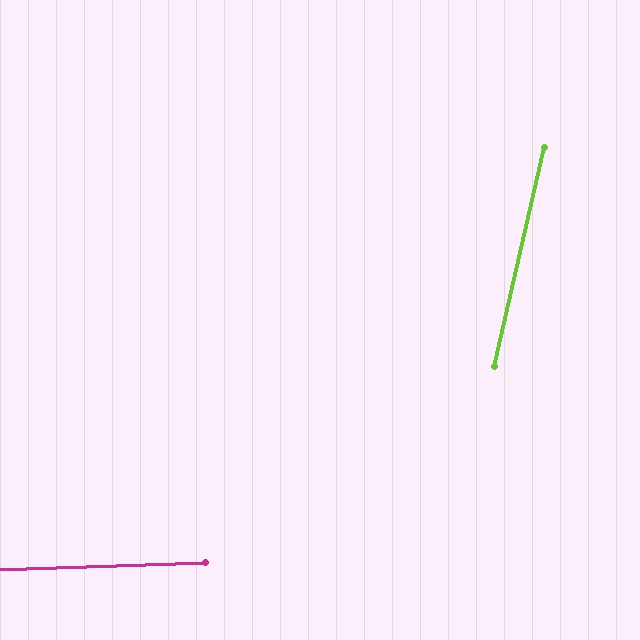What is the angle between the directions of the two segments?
Approximately 75 degrees.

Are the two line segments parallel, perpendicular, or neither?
Neither parallel nor perpendicular — they differ by about 75°.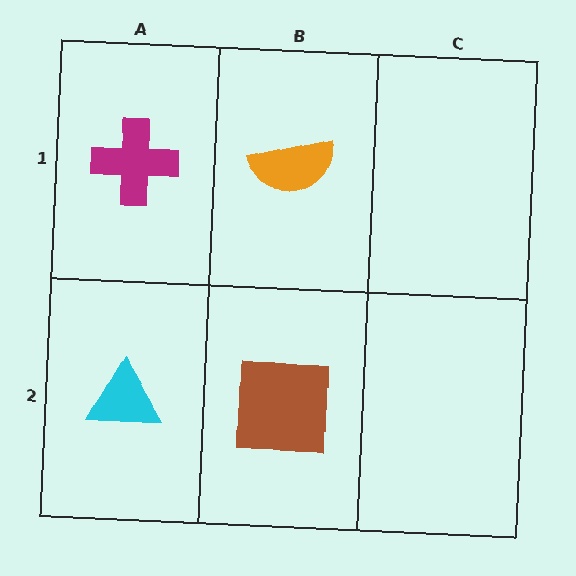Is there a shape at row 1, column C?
No, that cell is empty.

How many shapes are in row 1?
2 shapes.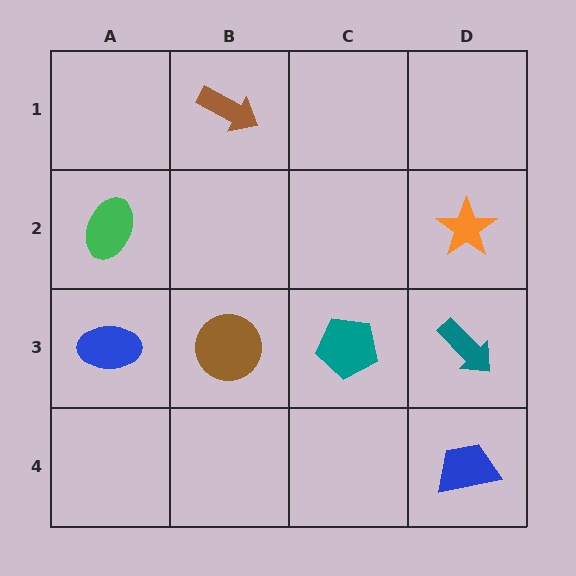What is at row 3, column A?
A blue ellipse.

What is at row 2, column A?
A green ellipse.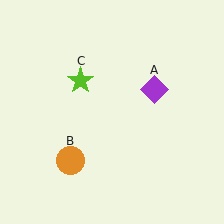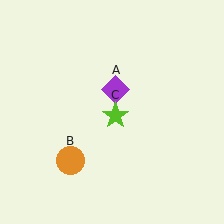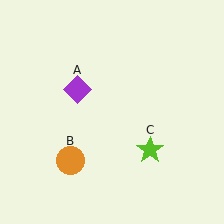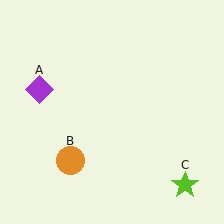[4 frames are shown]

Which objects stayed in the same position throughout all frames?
Orange circle (object B) remained stationary.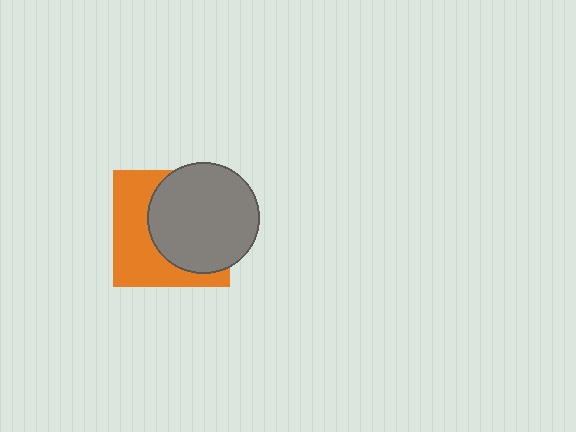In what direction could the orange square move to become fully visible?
The orange square could move left. That would shift it out from behind the gray circle entirely.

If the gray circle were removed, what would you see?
You would see the complete orange square.